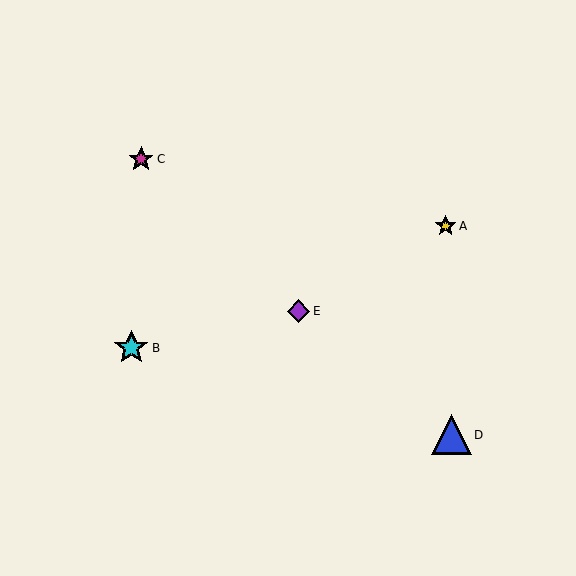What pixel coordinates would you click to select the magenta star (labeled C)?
Click at (141, 159) to select the magenta star C.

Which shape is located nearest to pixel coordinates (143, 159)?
The magenta star (labeled C) at (141, 159) is nearest to that location.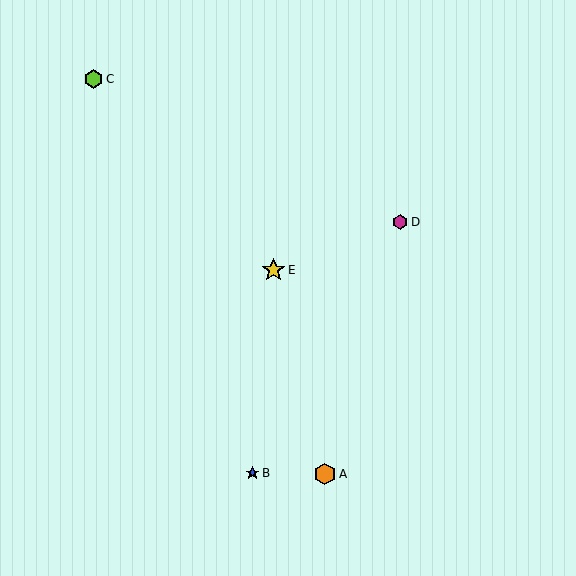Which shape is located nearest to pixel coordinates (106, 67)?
The lime hexagon (labeled C) at (94, 79) is nearest to that location.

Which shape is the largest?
The yellow star (labeled E) is the largest.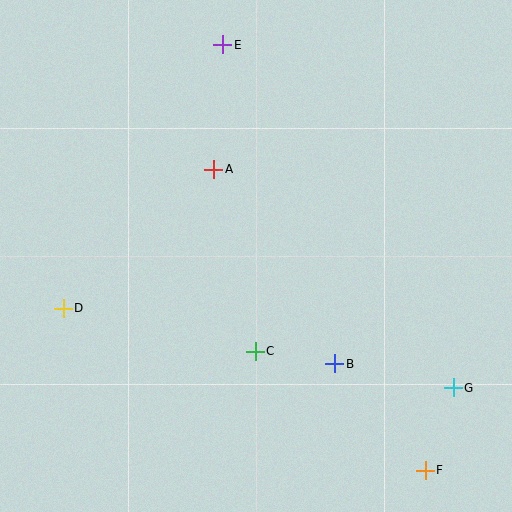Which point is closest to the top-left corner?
Point E is closest to the top-left corner.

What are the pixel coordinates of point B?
Point B is at (335, 364).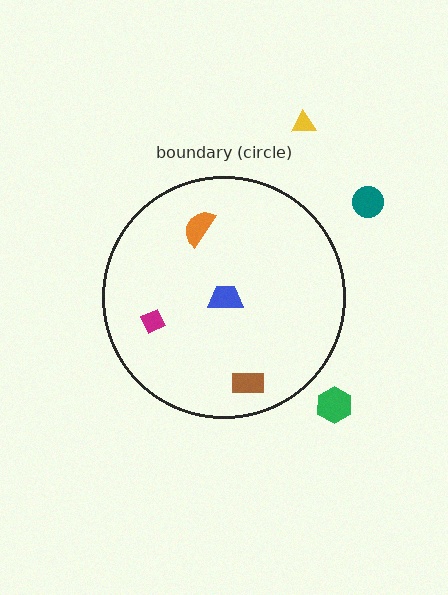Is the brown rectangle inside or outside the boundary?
Inside.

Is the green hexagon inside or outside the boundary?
Outside.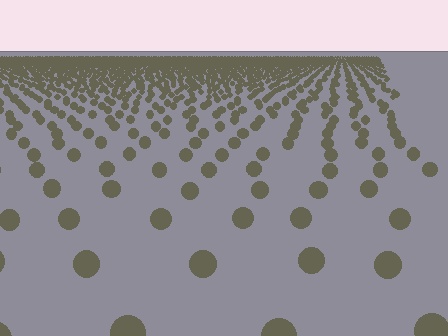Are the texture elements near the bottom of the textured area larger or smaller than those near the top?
Larger. Near the bottom, elements are closer to the viewer and appear at a bigger on-screen size.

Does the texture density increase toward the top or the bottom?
Density increases toward the top.